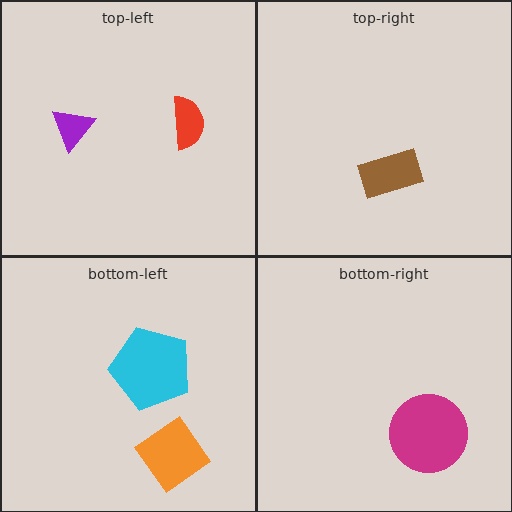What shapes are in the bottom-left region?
The orange diamond, the cyan pentagon.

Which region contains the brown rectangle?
The top-right region.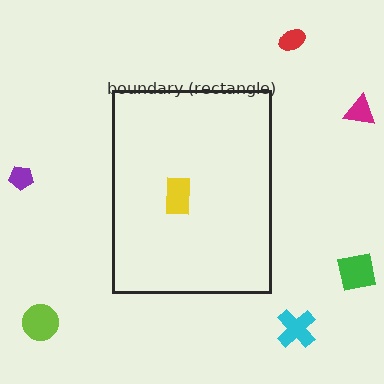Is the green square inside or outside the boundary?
Outside.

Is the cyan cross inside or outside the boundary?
Outside.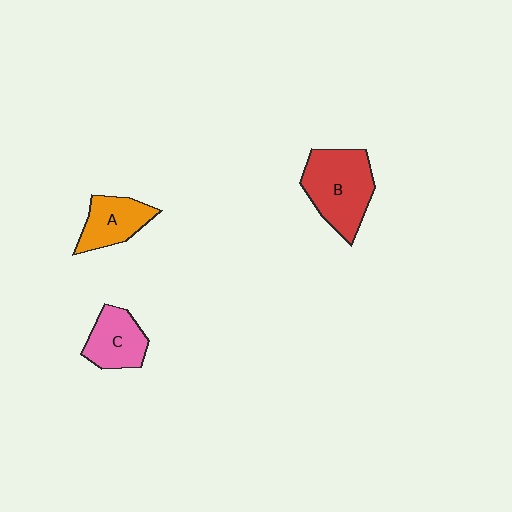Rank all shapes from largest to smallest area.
From largest to smallest: B (red), C (pink), A (orange).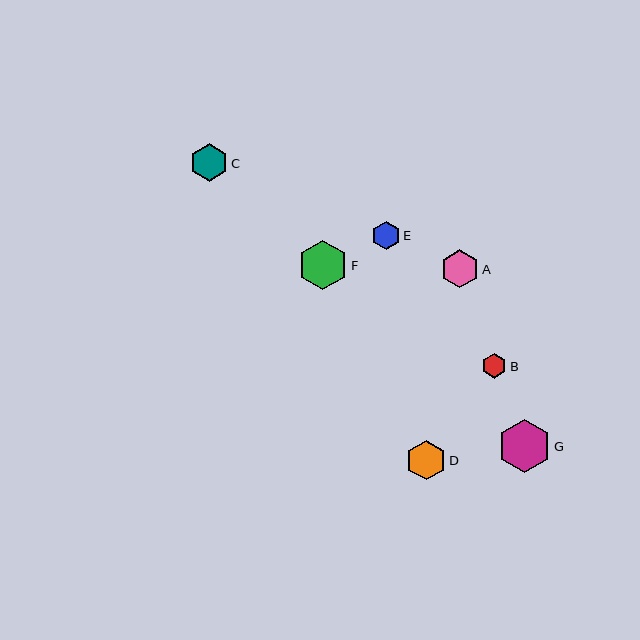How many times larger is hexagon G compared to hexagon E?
Hexagon G is approximately 1.8 times the size of hexagon E.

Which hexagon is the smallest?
Hexagon B is the smallest with a size of approximately 24 pixels.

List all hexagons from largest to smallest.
From largest to smallest: G, F, D, C, A, E, B.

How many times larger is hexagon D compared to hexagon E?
Hexagon D is approximately 1.4 times the size of hexagon E.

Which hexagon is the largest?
Hexagon G is the largest with a size of approximately 53 pixels.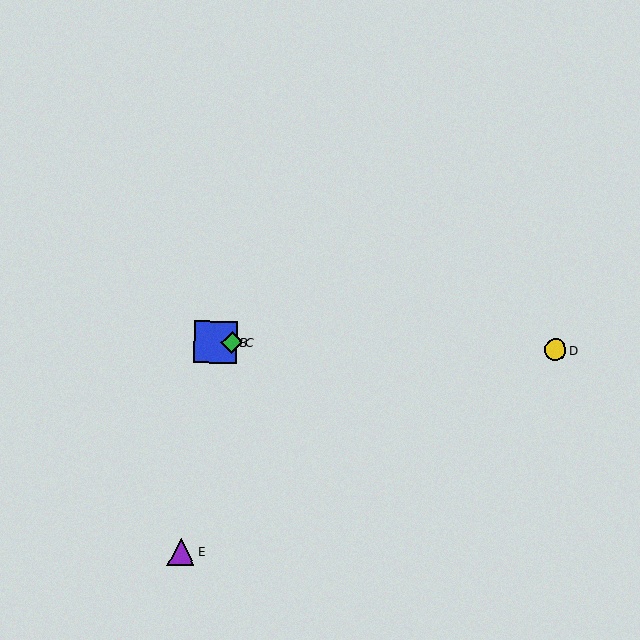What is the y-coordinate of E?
Object E is at y≈552.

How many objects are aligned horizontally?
4 objects (A, B, C, D) are aligned horizontally.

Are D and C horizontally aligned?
Yes, both are at y≈350.